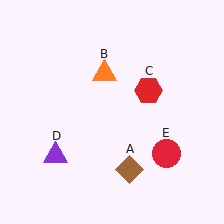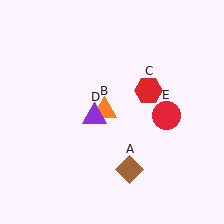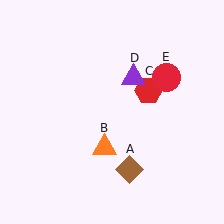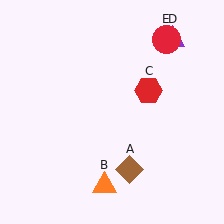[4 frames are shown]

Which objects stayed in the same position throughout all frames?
Brown diamond (object A) and red hexagon (object C) remained stationary.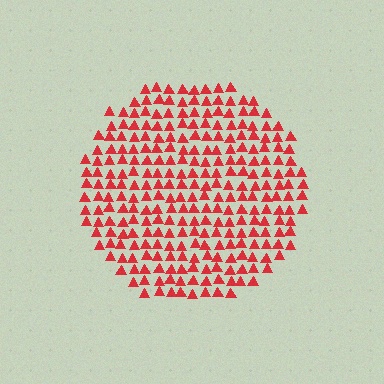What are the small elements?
The small elements are triangles.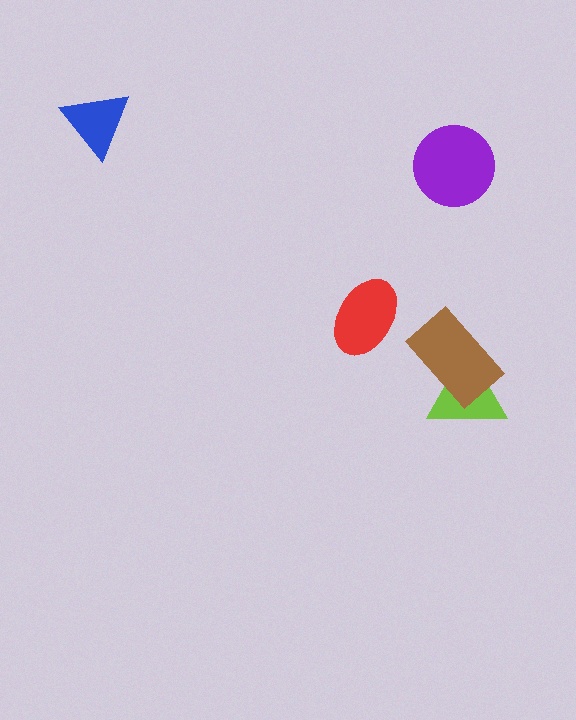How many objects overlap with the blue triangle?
0 objects overlap with the blue triangle.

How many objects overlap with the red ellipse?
0 objects overlap with the red ellipse.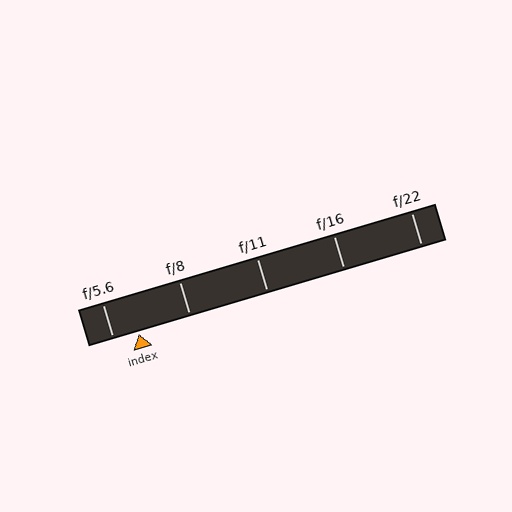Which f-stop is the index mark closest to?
The index mark is closest to f/5.6.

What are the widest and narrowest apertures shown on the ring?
The widest aperture shown is f/5.6 and the narrowest is f/22.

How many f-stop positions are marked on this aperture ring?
There are 5 f-stop positions marked.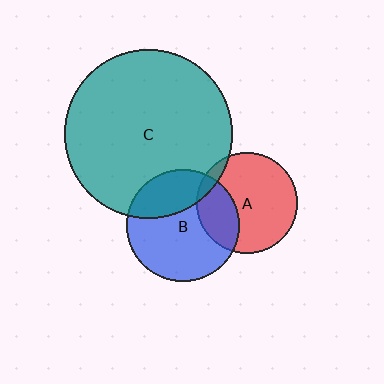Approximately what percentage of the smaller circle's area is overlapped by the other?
Approximately 30%.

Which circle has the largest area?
Circle C (teal).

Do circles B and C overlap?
Yes.